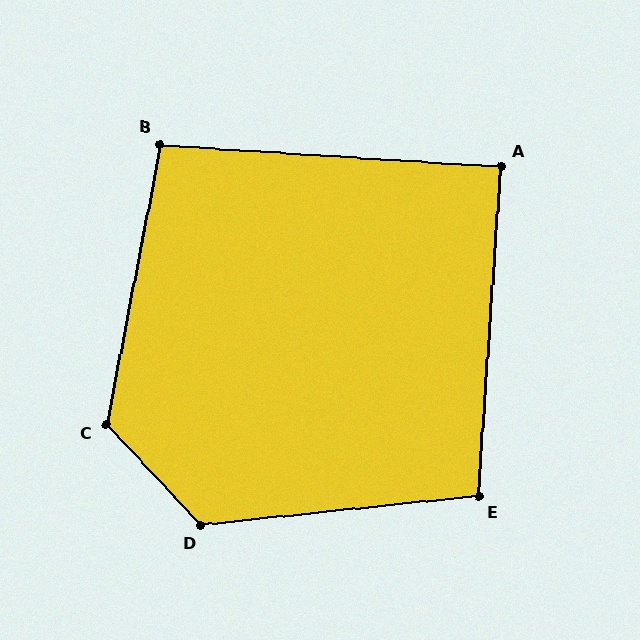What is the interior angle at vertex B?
Approximately 97 degrees (obtuse).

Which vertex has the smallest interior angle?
A, at approximately 90 degrees.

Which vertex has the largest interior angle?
D, at approximately 127 degrees.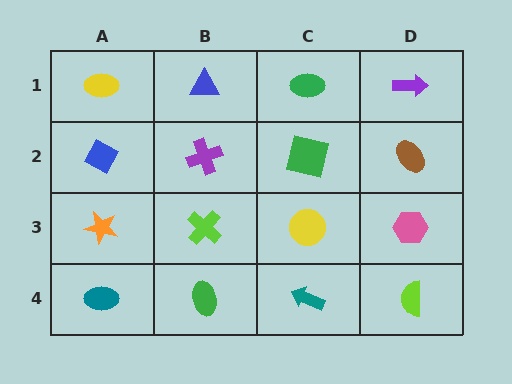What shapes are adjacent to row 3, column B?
A purple cross (row 2, column B), a green ellipse (row 4, column B), an orange star (row 3, column A), a yellow circle (row 3, column C).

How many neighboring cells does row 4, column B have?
3.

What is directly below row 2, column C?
A yellow circle.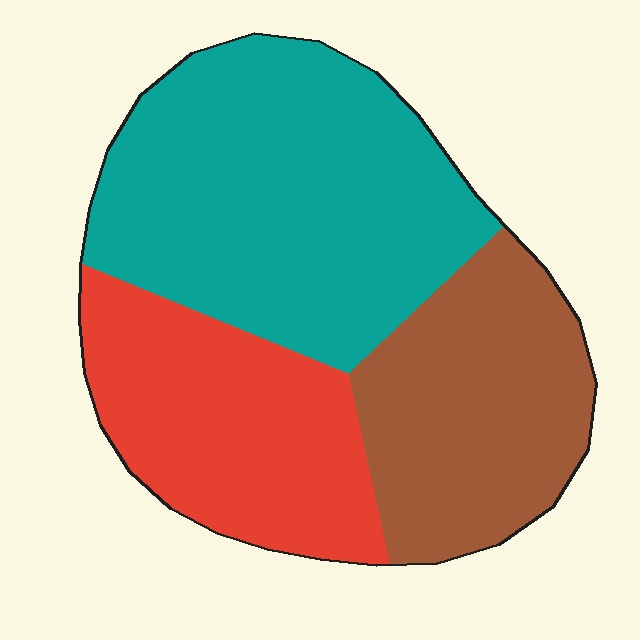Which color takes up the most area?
Teal, at roughly 45%.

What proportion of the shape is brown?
Brown covers 28% of the shape.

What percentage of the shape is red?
Red covers about 30% of the shape.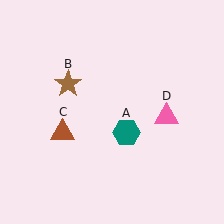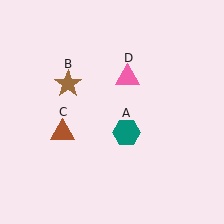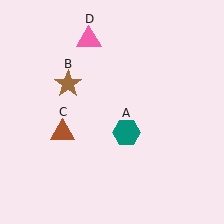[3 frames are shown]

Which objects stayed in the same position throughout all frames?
Teal hexagon (object A) and brown star (object B) and brown triangle (object C) remained stationary.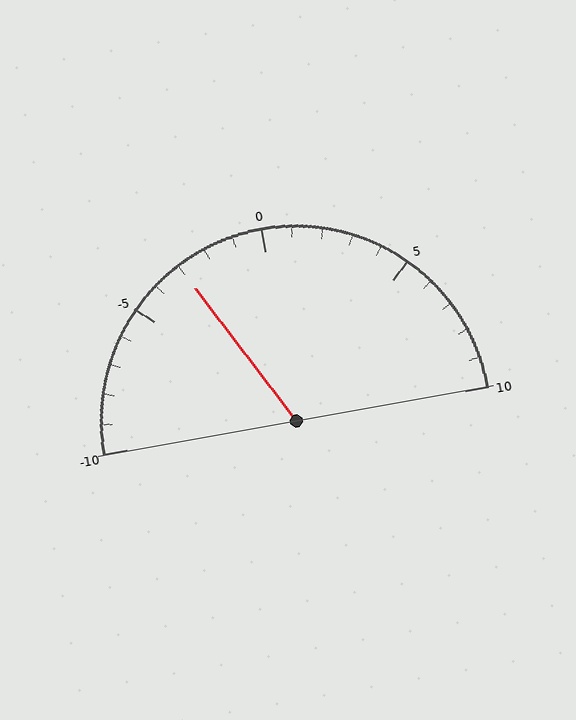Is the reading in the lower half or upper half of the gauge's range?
The reading is in the lower half of the range (-10 to 10).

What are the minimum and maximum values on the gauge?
The gauge ranges from -10 to 10.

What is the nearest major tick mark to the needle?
The nearest major tick mark is -5.